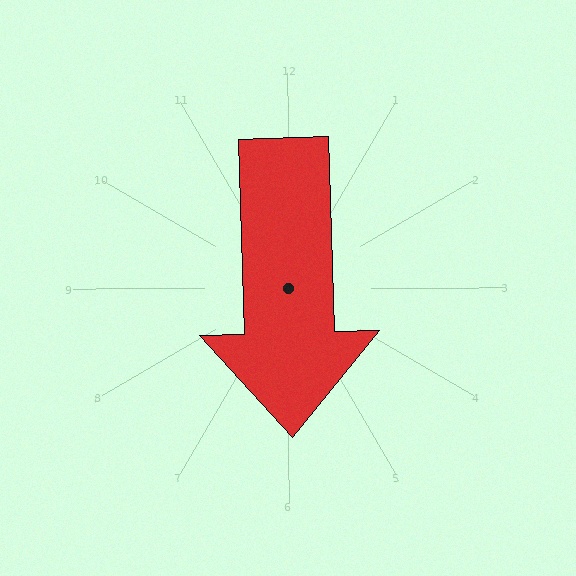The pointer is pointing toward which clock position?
Roughly 6 o'clock.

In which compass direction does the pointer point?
South.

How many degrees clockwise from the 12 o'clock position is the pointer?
Approximately 178 degrees.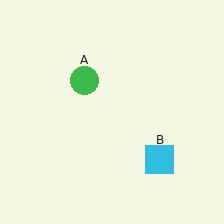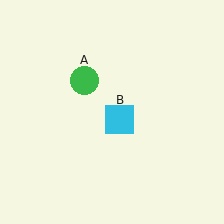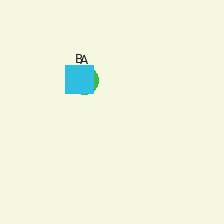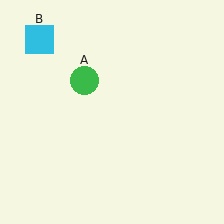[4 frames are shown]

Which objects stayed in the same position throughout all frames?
Green circle (object A) remained stationary.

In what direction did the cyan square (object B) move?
The cyan square (object B) moved up and to the left.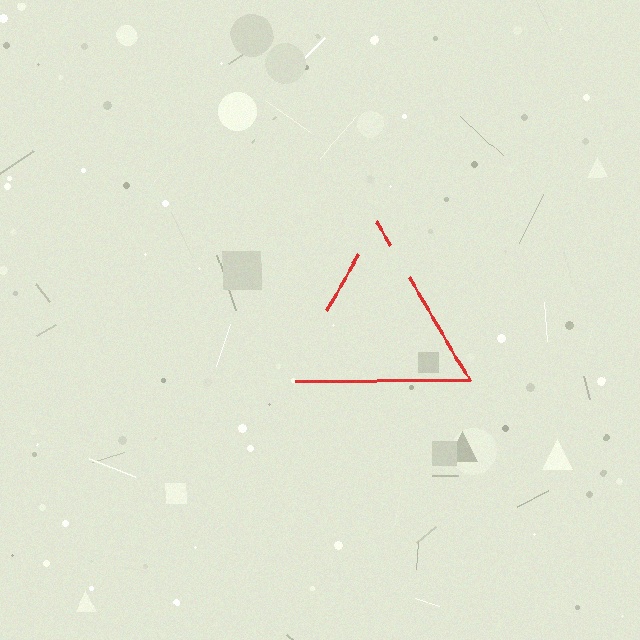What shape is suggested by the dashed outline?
The dashed outline suggests a triangle.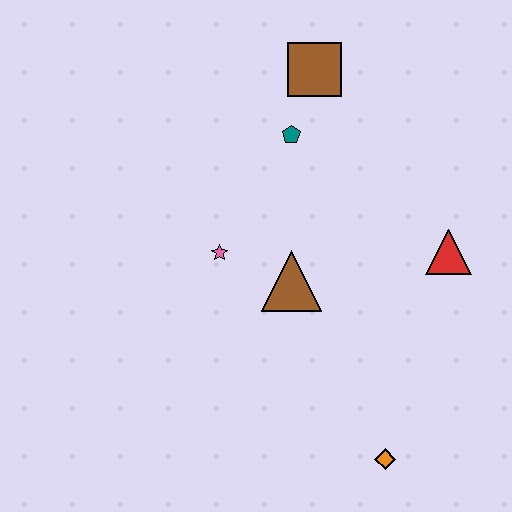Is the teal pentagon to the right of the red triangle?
No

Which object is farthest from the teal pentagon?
The orange diamond is farthest from the teal pentagon.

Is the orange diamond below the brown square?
Yes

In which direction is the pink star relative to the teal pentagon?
The pink star is below the teal pentagon.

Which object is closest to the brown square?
The teal pentagon is closest to the brown square.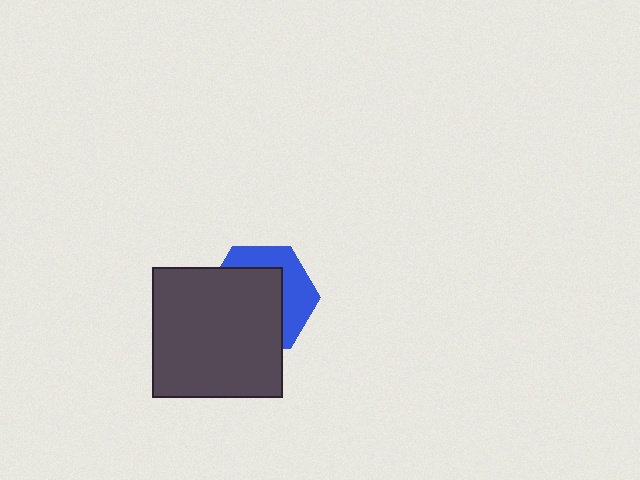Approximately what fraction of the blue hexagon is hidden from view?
Roughly 61% of the blue hexagon is hidden behind the dark gray square.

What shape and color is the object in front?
The object in front is a dark gray square.